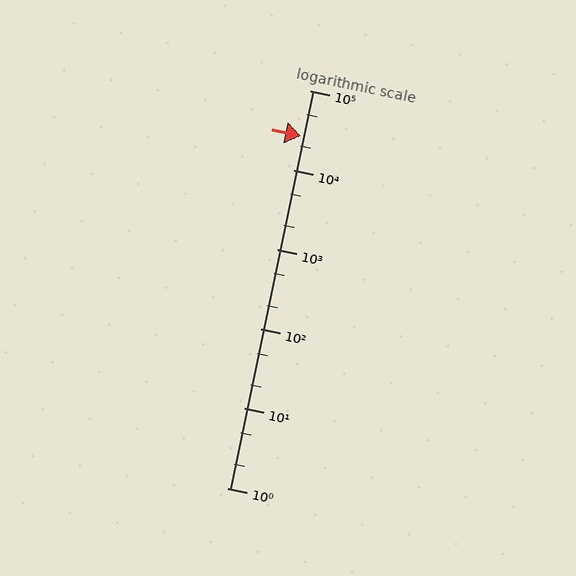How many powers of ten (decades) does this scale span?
The scale spans 5 decades, from 1 to 100000.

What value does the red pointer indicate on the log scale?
The pointer indicates approximately 27000.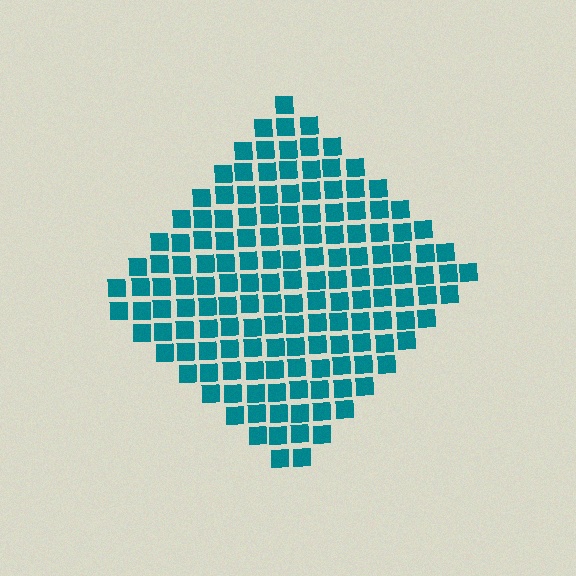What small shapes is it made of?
It is made of small squares.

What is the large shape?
The large shape is a diamond.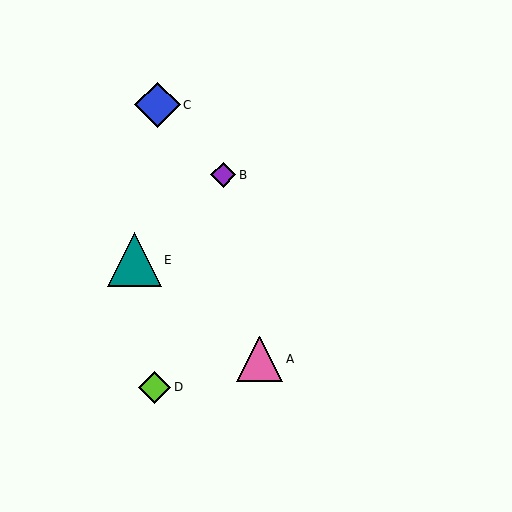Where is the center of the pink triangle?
The center of the pink triangle is at (260, 359).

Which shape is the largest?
The teal triangle (labeled E) is the largest.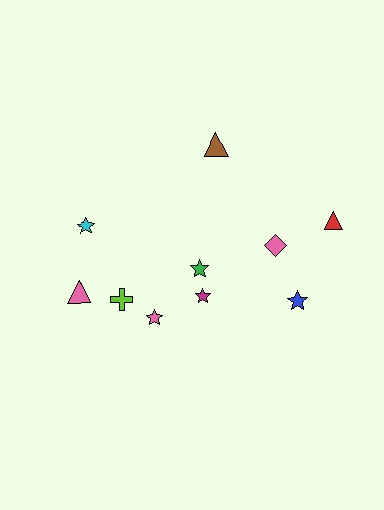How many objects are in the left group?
There are 4 objects.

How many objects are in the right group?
There are 6 objects.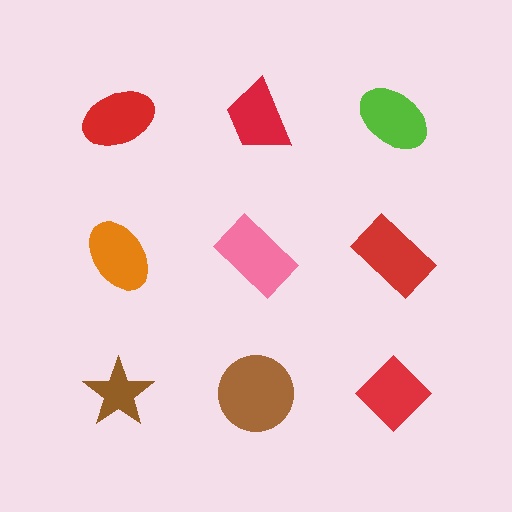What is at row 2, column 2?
A pink rectangle.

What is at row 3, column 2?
A brown circle.